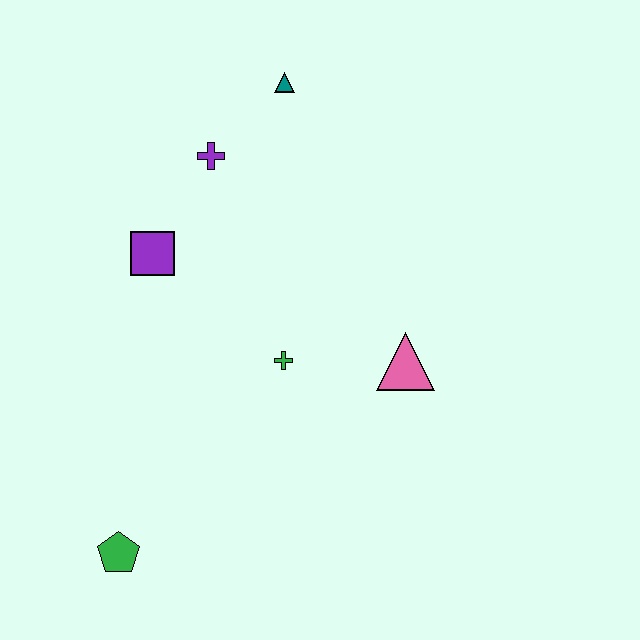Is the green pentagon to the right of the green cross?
No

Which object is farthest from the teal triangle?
The green pentagon is farthest from the teal triangle.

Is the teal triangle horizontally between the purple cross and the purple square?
No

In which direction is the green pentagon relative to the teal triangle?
The green pentagon is below the teal triangle.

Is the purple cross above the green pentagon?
Yes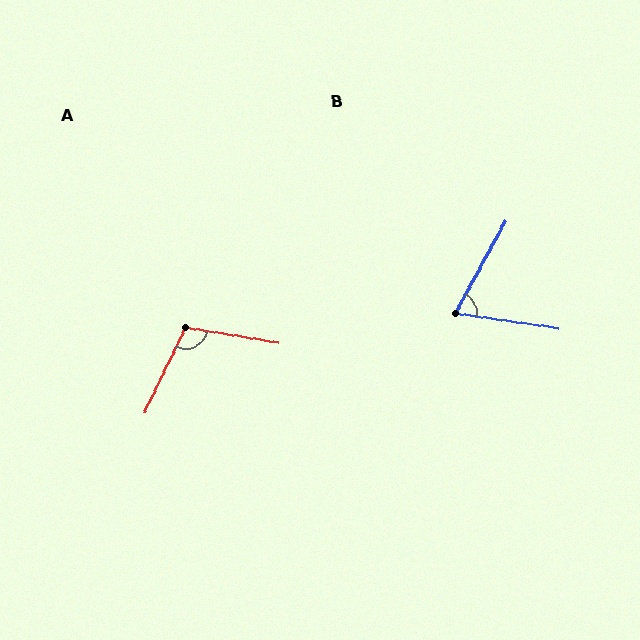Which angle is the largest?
A, at approximately 106 degrees.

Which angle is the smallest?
B, at approximately 69 degrees.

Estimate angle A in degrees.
Approximately 106 degrees.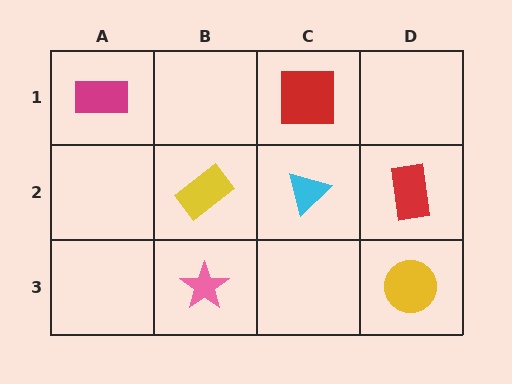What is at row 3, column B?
A pink star.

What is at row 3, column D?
A yellow circle.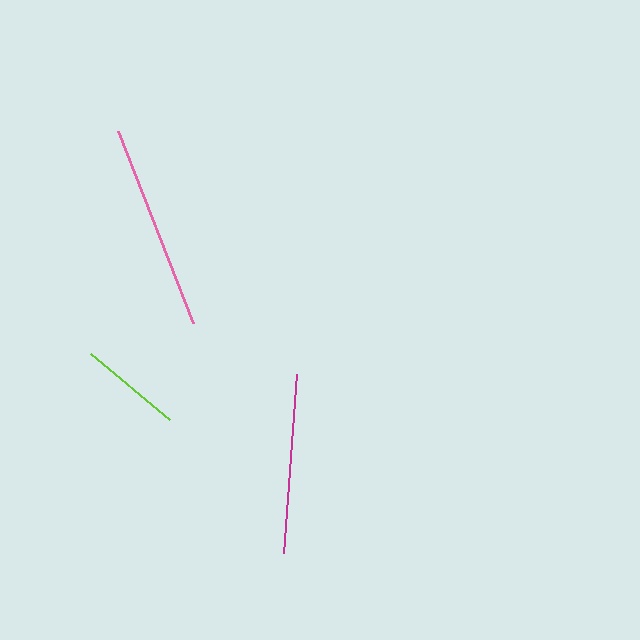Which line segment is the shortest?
The lime line is the shortest at approximately 103 pixels.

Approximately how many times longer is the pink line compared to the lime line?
The pink line is approximately 2.0 times the length of the lime line.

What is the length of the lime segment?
The lime segment is approximately 103 pixels long.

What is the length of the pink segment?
The pink segment is approximately 206 pixels long.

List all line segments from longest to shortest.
From longest to shortest: pink, magenta, lime.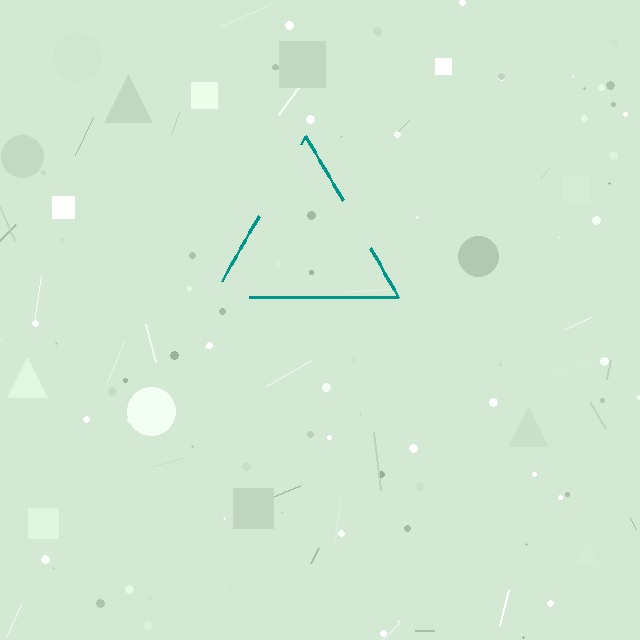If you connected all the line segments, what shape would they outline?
They would outline a triangle.